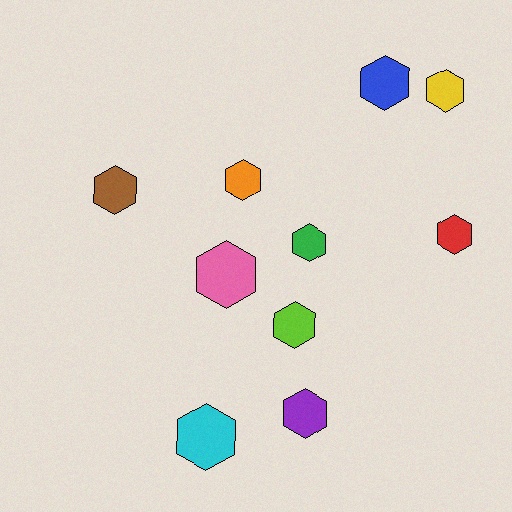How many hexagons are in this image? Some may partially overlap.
There are 10 hexagons.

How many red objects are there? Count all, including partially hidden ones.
There is 1 red object.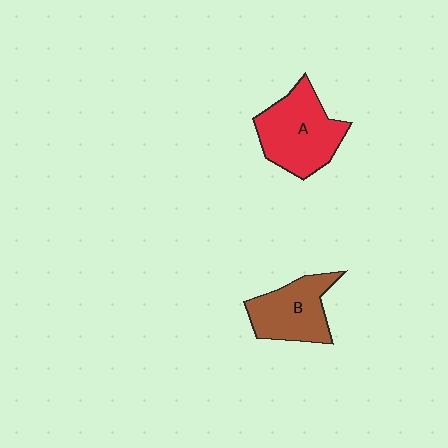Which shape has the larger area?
Shape A (red).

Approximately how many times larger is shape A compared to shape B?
Approximately 1.2 times.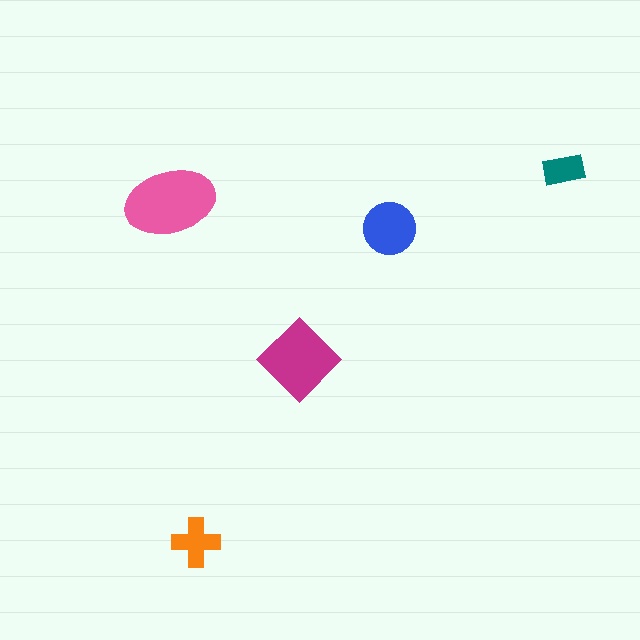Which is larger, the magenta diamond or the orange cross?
The magenta diamond.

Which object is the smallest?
The teal rectangle.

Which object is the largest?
The pink ellipse.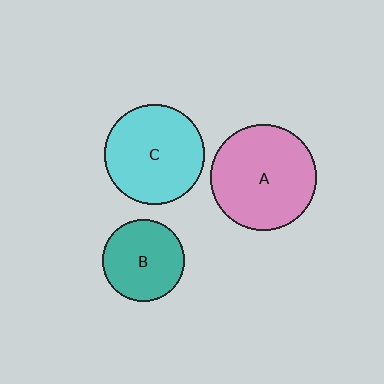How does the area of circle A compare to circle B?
Approximately 1.7 times.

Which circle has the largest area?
Circle A (pink).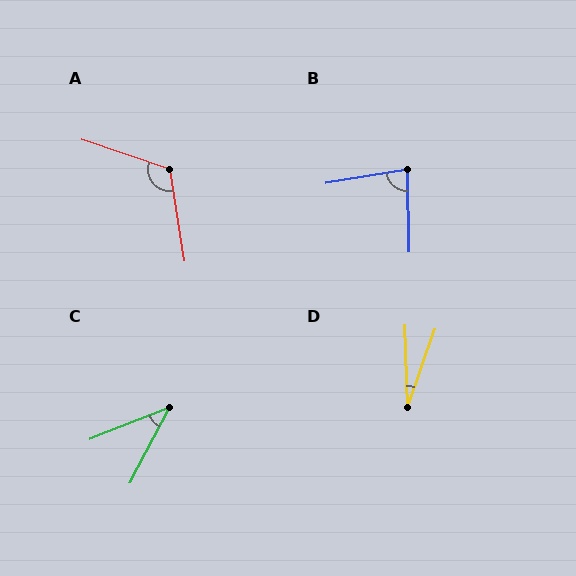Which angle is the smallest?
D, at approximately 21 degrees.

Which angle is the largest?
A, at approximately 118 degrees.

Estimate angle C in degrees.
Approximately 41 degrees.